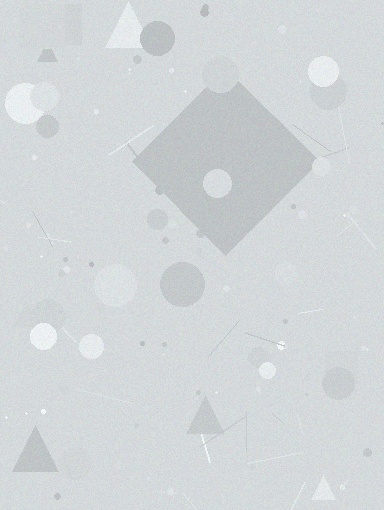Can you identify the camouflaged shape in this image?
The camouflaged shape is a diamond.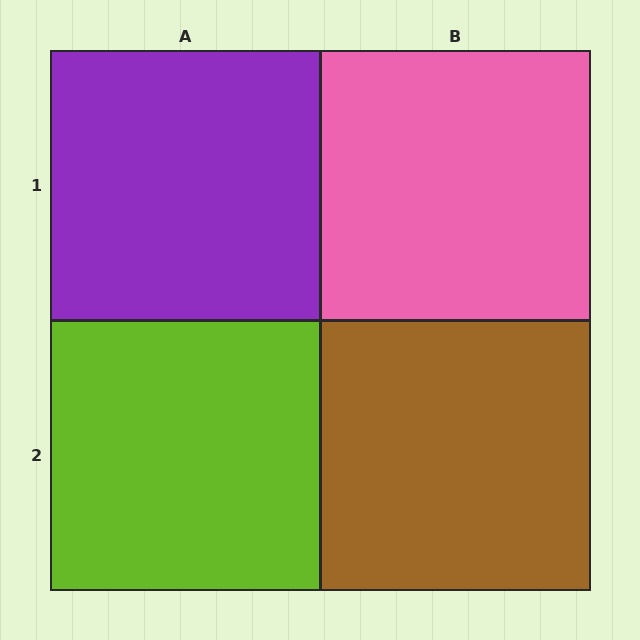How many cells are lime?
1 cell is lime.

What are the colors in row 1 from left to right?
Purple, pink.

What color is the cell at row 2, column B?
Brown.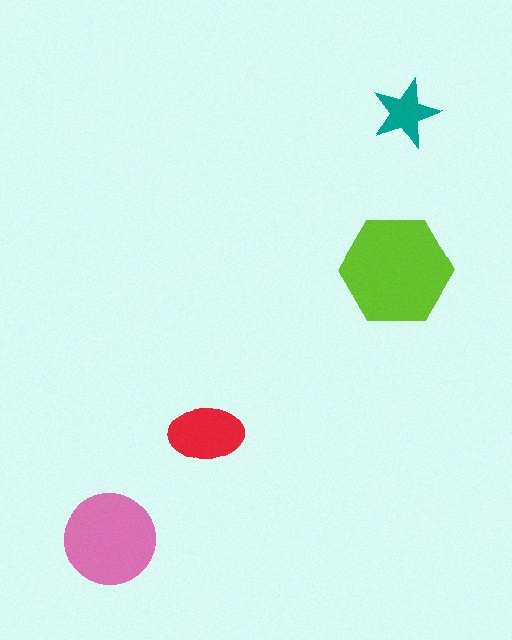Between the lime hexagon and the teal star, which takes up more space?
The lime hexagon.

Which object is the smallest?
The teal star.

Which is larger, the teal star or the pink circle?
The pink circle.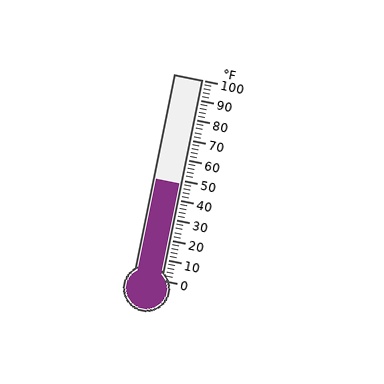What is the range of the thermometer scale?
The thermometer scale ranges from 0°F to 100°F.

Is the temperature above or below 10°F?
The temperature is above 10°F.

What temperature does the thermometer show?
The thermometer shows approximately 48°F.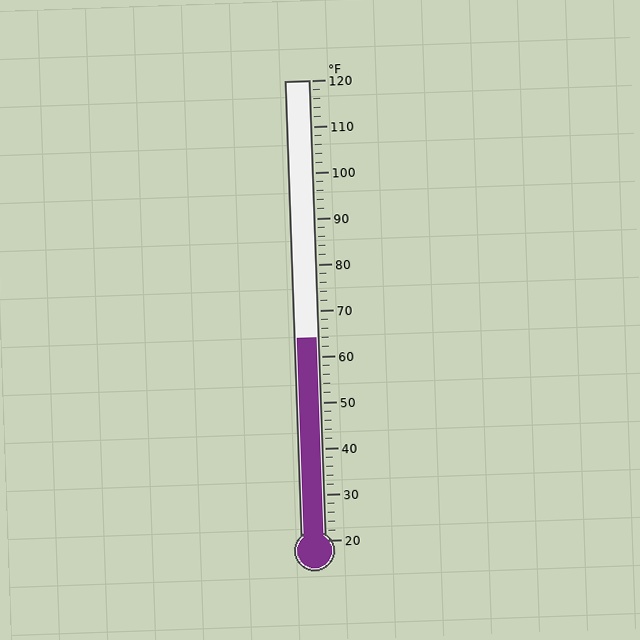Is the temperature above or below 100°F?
The temperature is below 100°F.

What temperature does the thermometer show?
The thermometer shows approximately 64°F.